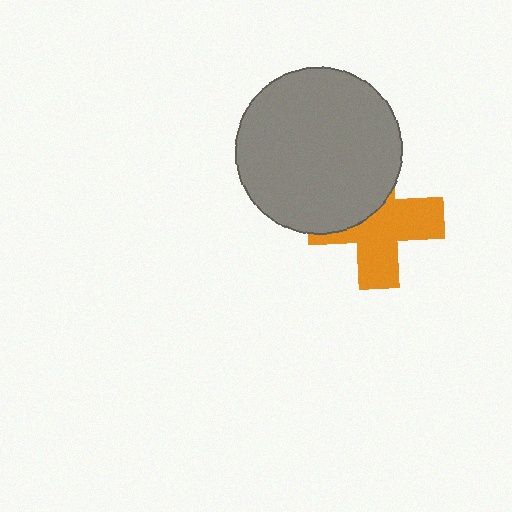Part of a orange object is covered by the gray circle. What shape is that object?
It is a cross.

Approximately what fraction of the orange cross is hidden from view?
Roughly 40% of the orange cross is hidden behind the gray circle.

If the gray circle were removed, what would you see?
You would see the complete orange cross.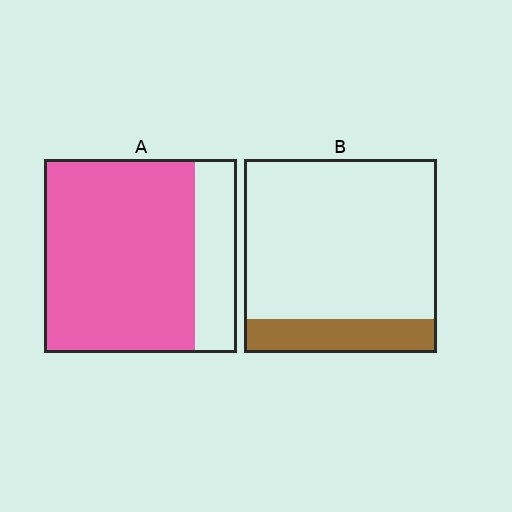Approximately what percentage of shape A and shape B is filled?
A is approximately 80% and B is approximately 20%.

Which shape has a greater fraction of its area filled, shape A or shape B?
Shape A.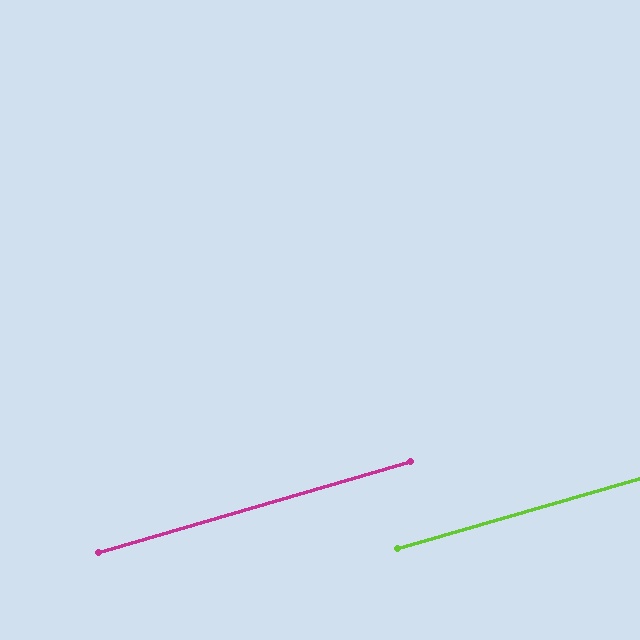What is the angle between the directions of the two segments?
Approximately 0 degrees.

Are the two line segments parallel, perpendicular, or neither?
Parallel — their directions differ by only 0.1°.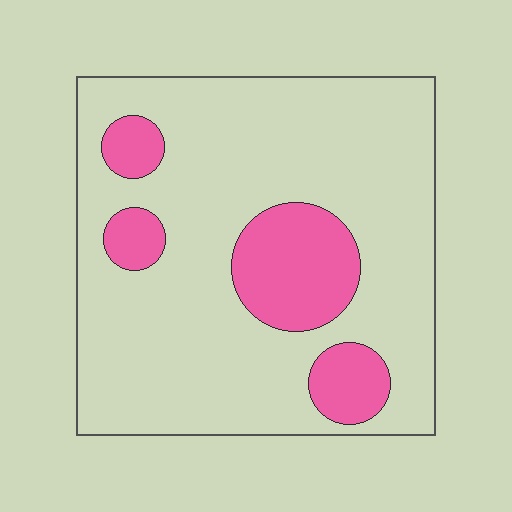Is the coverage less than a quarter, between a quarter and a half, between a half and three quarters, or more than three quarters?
Less than a quarter.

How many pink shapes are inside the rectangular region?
4.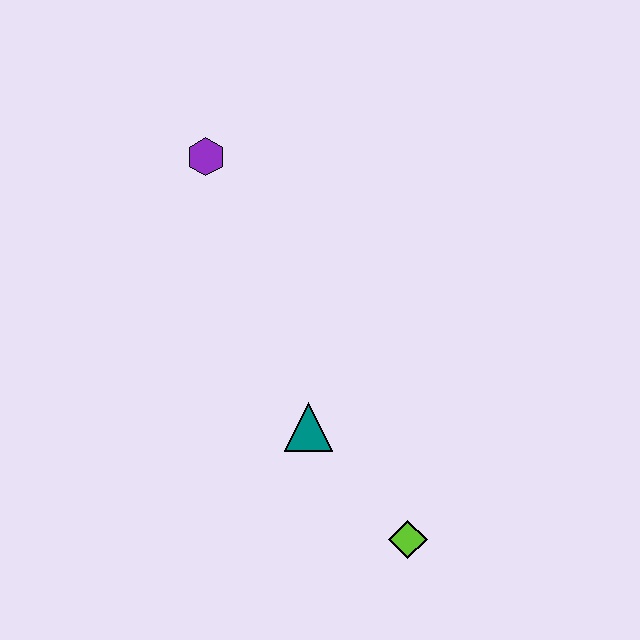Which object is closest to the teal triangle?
The lime diamond is closest to the teal triangle.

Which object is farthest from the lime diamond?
The purple hexagon is farthest from the lime diamond.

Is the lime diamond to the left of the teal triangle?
No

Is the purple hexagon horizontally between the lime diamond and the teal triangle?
No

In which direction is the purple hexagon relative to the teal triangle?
The purple hexagon is above the teal triangle.